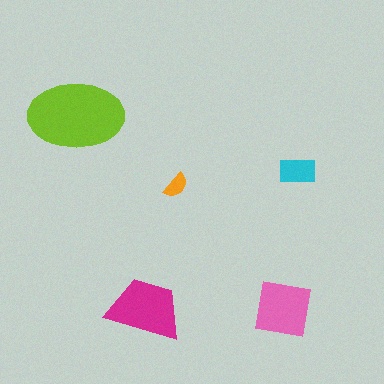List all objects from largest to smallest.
The lime ellipse, the magenta trapezoid, the pink square, the cyan rectangle, the orange semicircle.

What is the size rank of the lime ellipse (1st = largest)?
1st.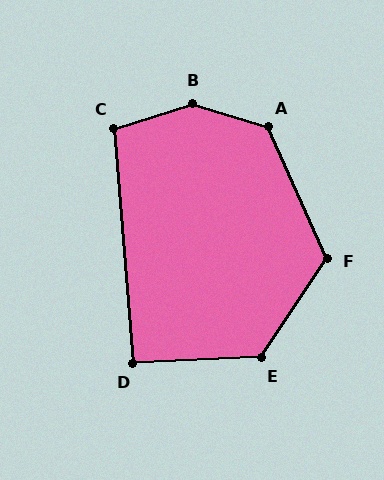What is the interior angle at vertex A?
Approximately 131 degrees (obtuse).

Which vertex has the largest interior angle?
B, at approximately 145 degrees.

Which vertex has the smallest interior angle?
D, at approximately 92 degrees.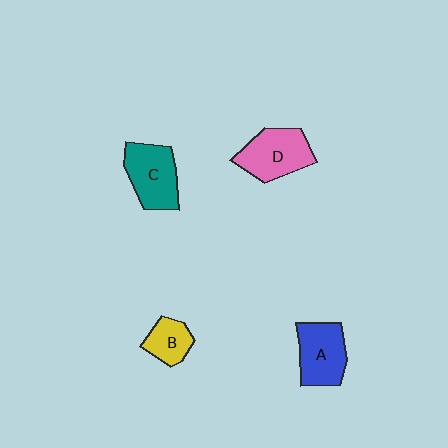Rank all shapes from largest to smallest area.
From largest to smallest: D (pink), C (teal), A (blue), B (yellow).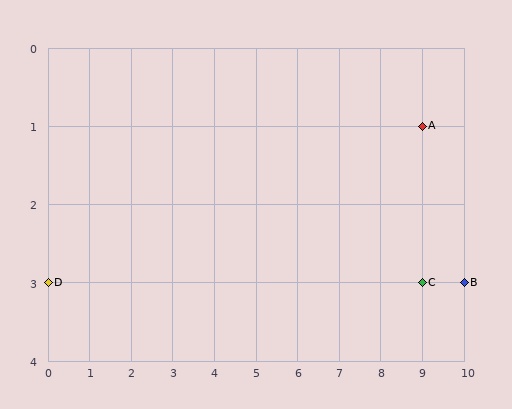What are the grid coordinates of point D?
Point D is at grid coordinates (0, 3).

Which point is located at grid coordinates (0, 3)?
Point D is at (0, 3).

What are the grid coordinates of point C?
Point C is at grid coordinates (9, 3).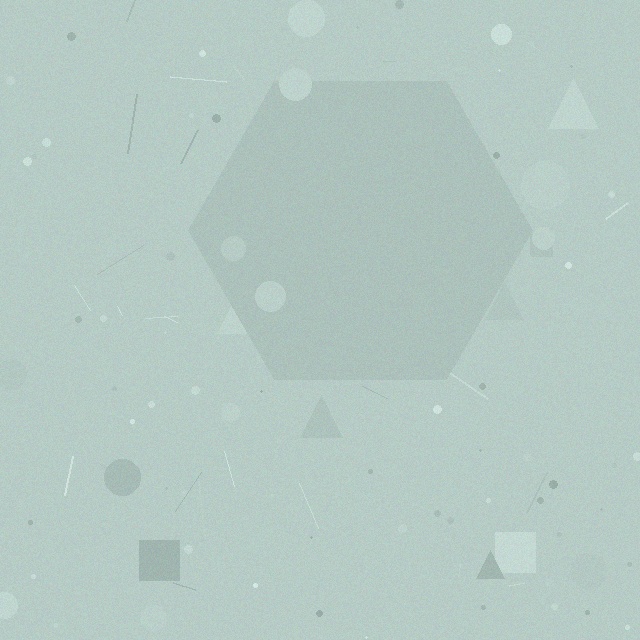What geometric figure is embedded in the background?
A hexagon is embedded in the background.